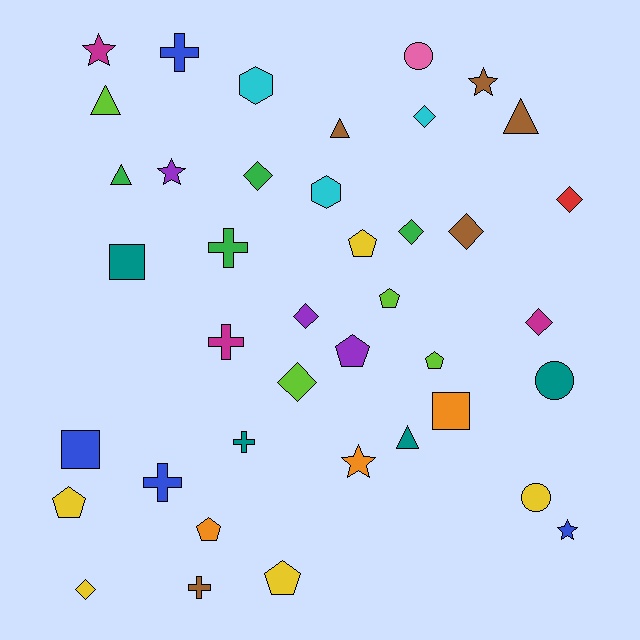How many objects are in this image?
There are 40 objects.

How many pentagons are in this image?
There are 7 pentagons.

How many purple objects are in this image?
There are 3 purple objects.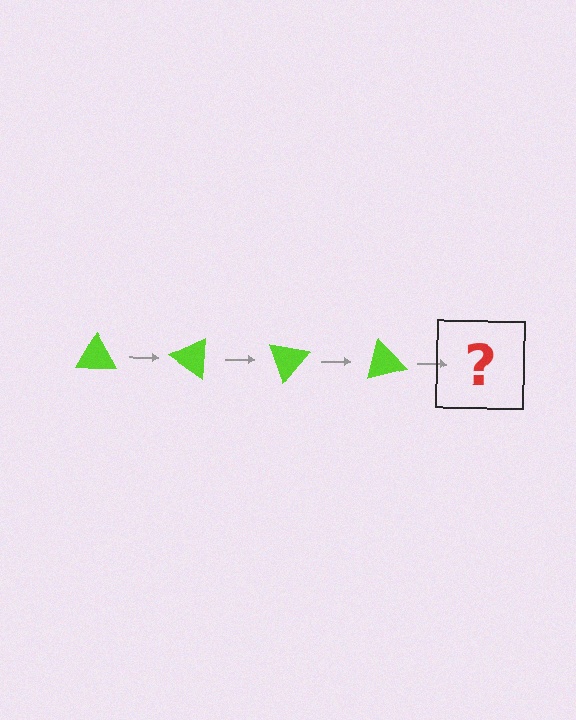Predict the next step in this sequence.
The next step is a lime triangle rotated 140 degrees.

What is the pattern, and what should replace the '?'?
The pattern is that the triangle rotates 35 degrees each step. The '?' should be a lime triangle rotated 140 degrees.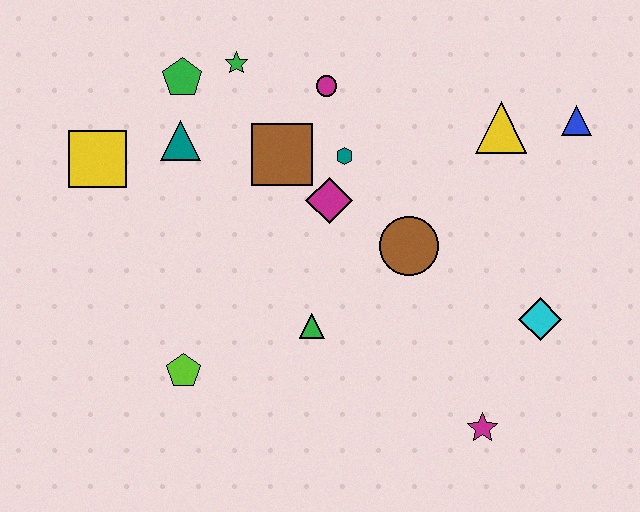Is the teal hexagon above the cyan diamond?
Yes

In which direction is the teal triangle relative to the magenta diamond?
The teal triangle is to the left of the magenta diamond.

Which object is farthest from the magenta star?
The yellow square is farthest from the magenta star.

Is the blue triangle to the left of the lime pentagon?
No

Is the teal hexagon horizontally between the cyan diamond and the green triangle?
Yes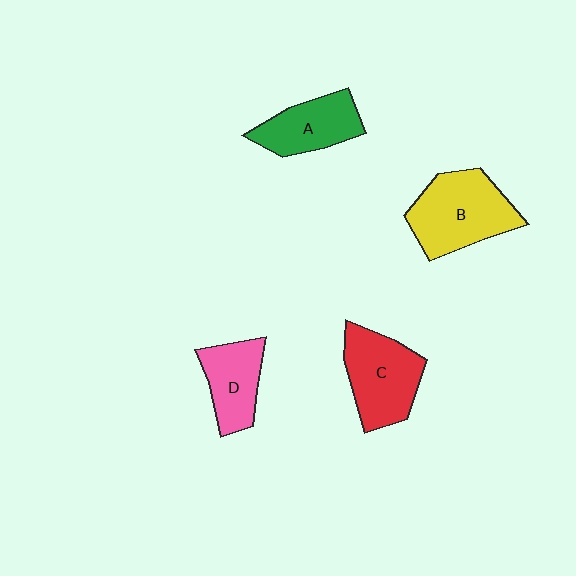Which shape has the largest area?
Shape B (yellow).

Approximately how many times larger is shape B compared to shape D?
Approximately 1.5 times.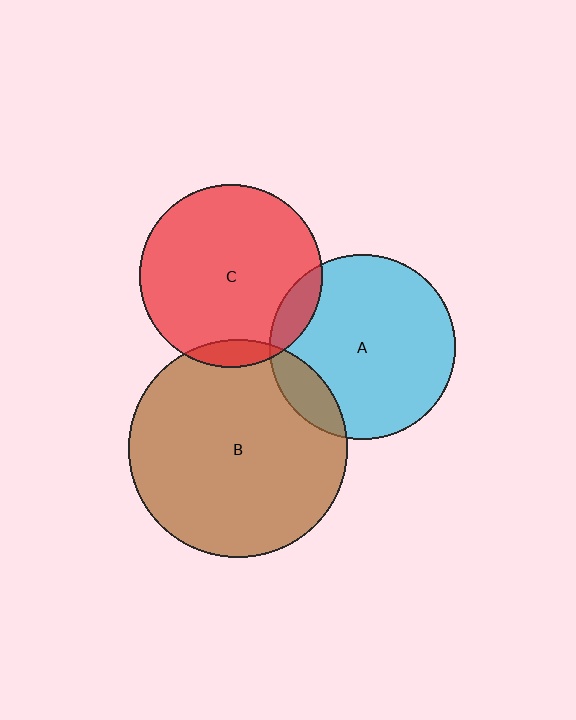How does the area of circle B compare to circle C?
Approximately 1.4 times.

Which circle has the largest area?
Circle B (brown).